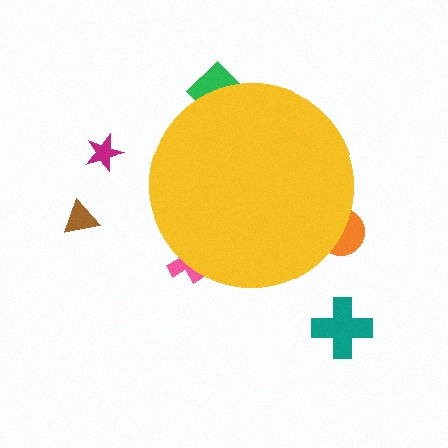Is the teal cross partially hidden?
No, the teal cross is fully visible.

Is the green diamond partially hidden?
Yes, the green diamond is partially hidden behind the yellow circle.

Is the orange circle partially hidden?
Yes, the orange circle is partially hidden behind the yellow circle.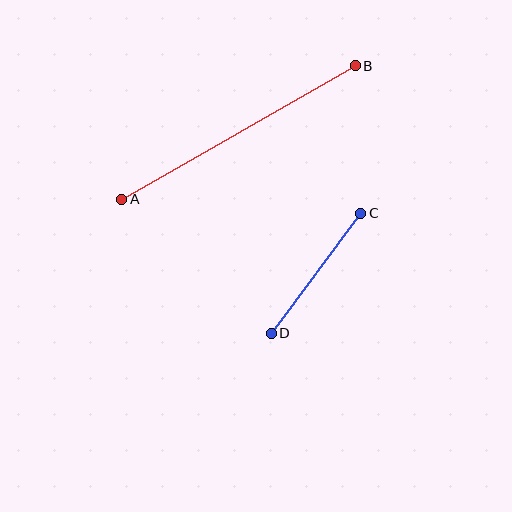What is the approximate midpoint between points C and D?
The midpoint is at approximately (316, 273) pixels.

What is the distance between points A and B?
The distance is approximately 269 pixels.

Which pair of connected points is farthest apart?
Points A and B are farthest apart.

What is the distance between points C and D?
The distance is approximately 150 pixels.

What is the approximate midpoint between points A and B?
The midpoint is at approximately (238, 133) pixels.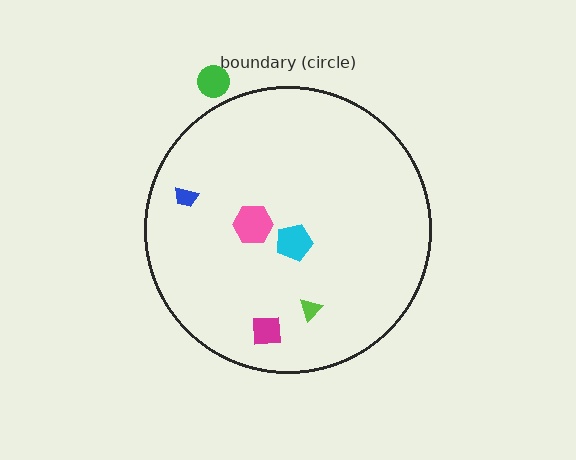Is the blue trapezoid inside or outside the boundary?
Inside.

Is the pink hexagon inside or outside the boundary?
Inside.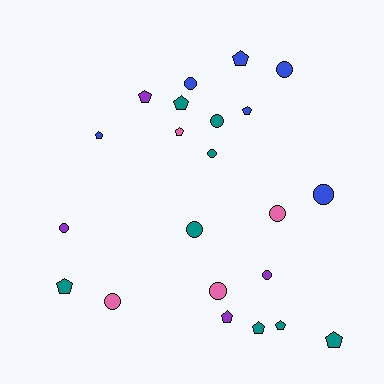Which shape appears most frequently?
Pentagon, with 11 objects.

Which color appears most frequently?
Teal, with 8 objects.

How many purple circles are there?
There are 2 purple circles.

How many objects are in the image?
There are 22 objects.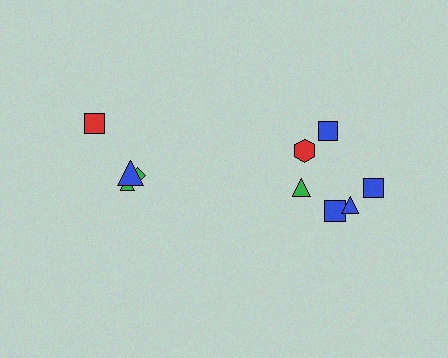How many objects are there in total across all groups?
There are 10 objects.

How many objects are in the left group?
There are 4 objects.